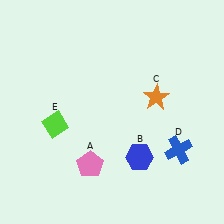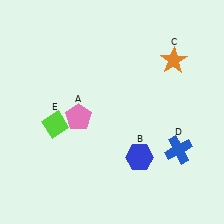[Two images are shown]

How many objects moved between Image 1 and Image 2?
2 objects moved between the two images.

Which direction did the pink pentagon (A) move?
The pink pentagon (A) moved up.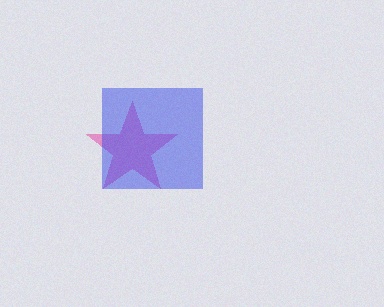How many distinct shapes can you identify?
There are 2 distinct shapes: a pink star, a blue square.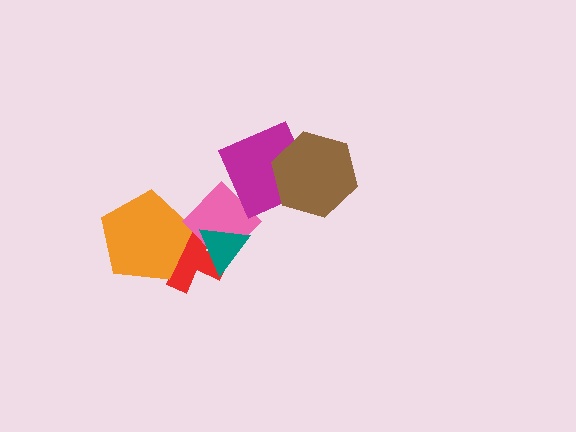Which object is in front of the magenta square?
The brown hexagon is in front of the magenta square.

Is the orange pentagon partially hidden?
Yes, it is partially covered by another shape.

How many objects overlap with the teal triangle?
2 objects overlap with the teal triangle.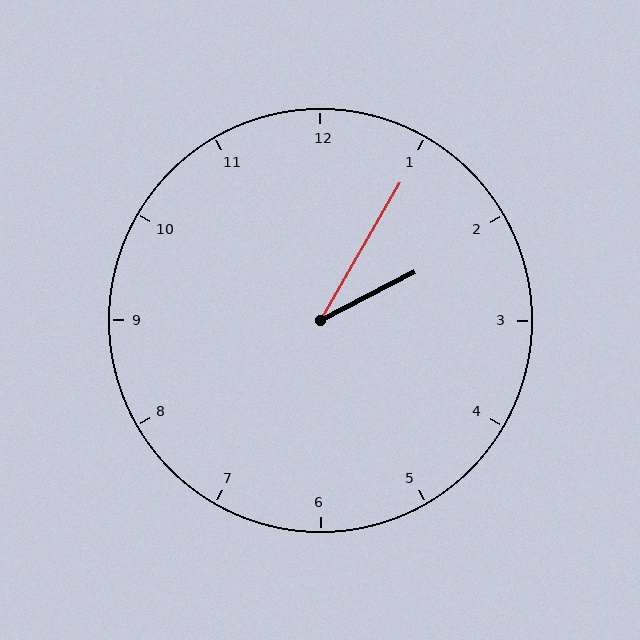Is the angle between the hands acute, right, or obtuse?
It is acute.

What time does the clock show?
2:05.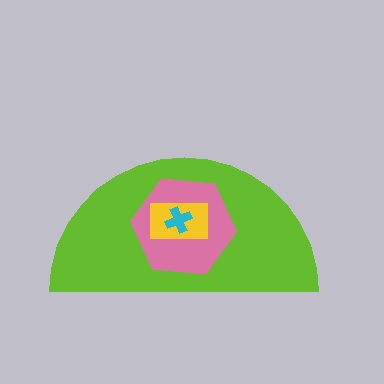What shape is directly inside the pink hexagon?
The yellow rectangle.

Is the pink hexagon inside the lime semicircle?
Yes.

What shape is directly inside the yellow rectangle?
The cyan cross.